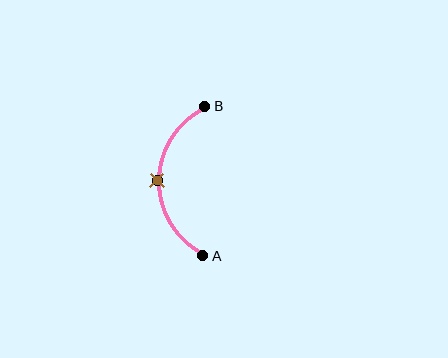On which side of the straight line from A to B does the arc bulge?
The arc bulges to the left of the straight line connecting A and B.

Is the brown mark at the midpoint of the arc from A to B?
Yes. The brown mark lies on the arc at equal arc-length from both A and B — it is the arc midpoint.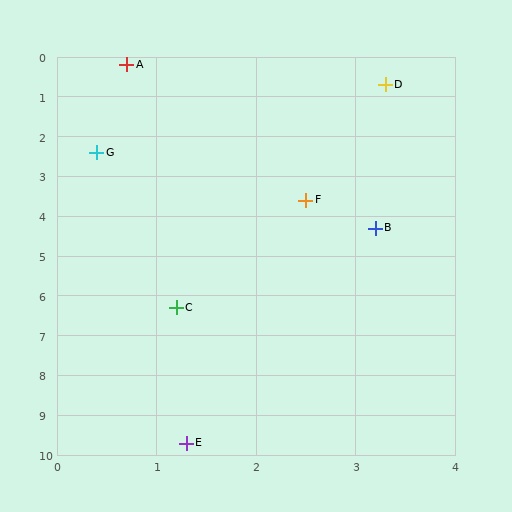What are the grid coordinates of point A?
Point A is at approximately (0.7, 0.2).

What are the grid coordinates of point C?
Point C is at approximately (1.2, 6.3).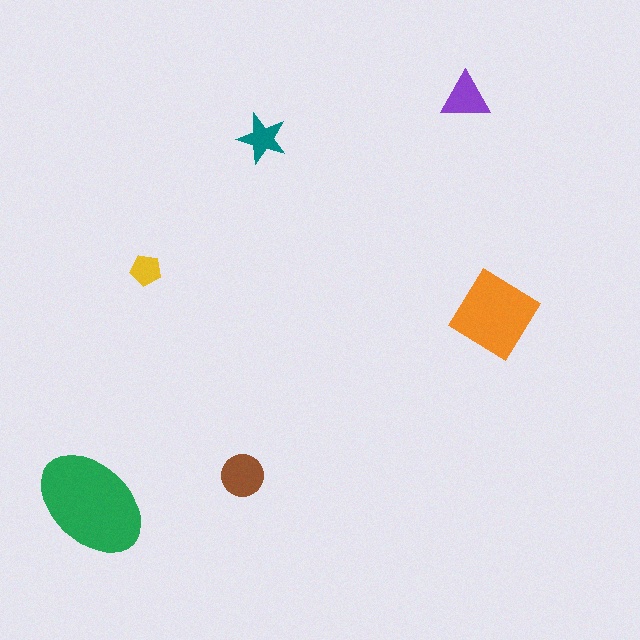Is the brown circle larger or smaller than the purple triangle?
Larger.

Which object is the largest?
The green ellipse.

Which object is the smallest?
The yellow pentagon.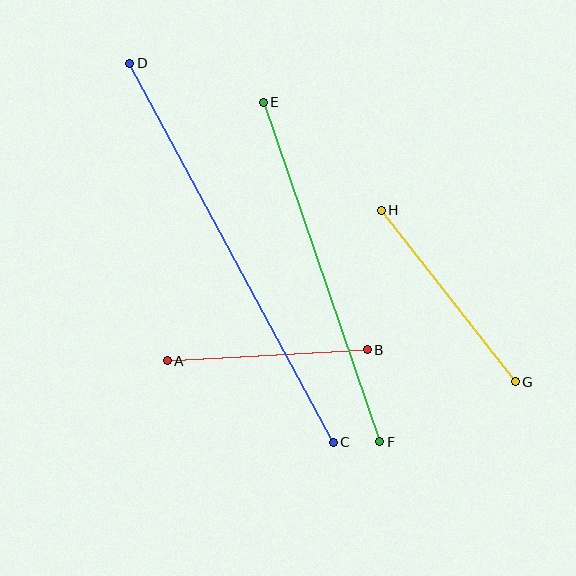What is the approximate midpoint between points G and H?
The midpoint is at approximately (448, 296) pixels.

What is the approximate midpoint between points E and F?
The midpoint is at approximately (322, 272) pixels.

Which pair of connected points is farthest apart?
Points C and D are farthest apart.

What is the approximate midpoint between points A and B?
The midpoint is at approximately (267, 355) pixels.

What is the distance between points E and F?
The distance is approximately 359 pixels.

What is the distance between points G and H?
The distance is approximately 218 pixels.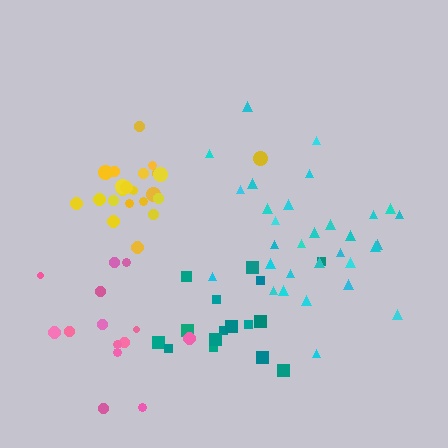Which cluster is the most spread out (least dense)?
Pink.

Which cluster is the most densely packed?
Yellow.